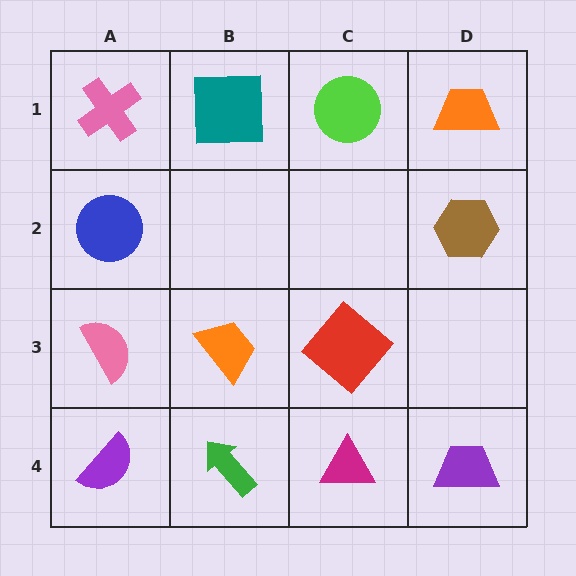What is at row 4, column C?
A magenta triangle.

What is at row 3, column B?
An orange trapezoid.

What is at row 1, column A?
A pink cross.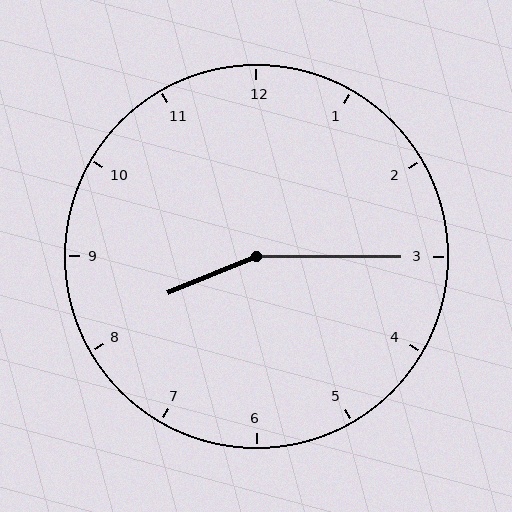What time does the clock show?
8:15.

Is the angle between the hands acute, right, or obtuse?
It is obtuse.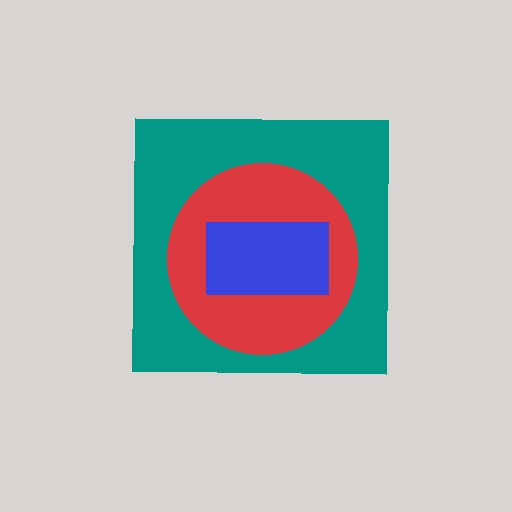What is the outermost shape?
The teal square.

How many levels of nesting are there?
3.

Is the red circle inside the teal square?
Yes.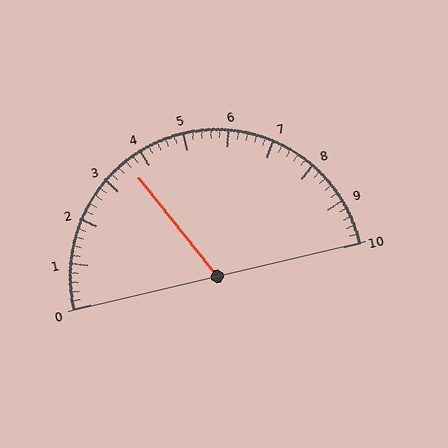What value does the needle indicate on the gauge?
The needle indicates approximately 3.6.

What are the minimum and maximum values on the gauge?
The gauge ranges from 0 to 10.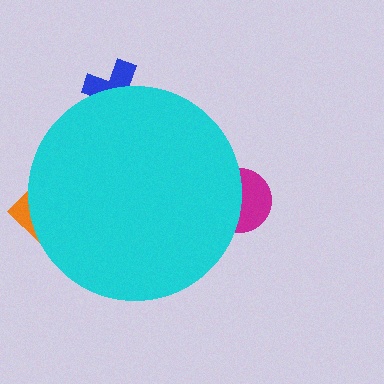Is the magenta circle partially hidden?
Yes, the magenta circle is partially hidden behind the cyan circle.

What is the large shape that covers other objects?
A cyan circle.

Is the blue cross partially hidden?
Yes, the blue cross is partially hidden behind the cyan circle.